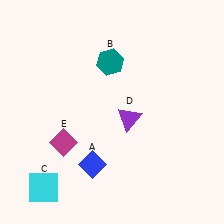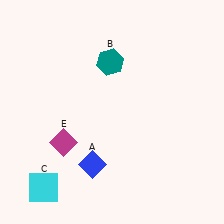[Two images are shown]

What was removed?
The purple triangle (D) was removed in Image 2.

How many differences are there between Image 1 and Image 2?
There is 1 difference between the two images.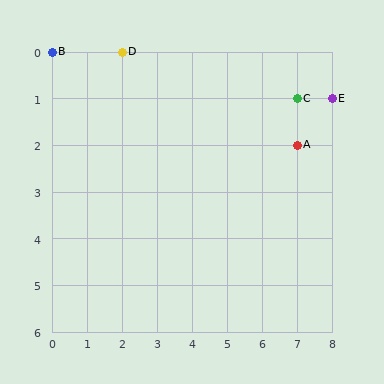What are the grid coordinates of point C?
Point C is at grid coordinates (7, 1).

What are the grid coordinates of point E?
Point E is at grid coordinates (8, 1).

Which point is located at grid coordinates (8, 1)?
Point E is at (8, 1).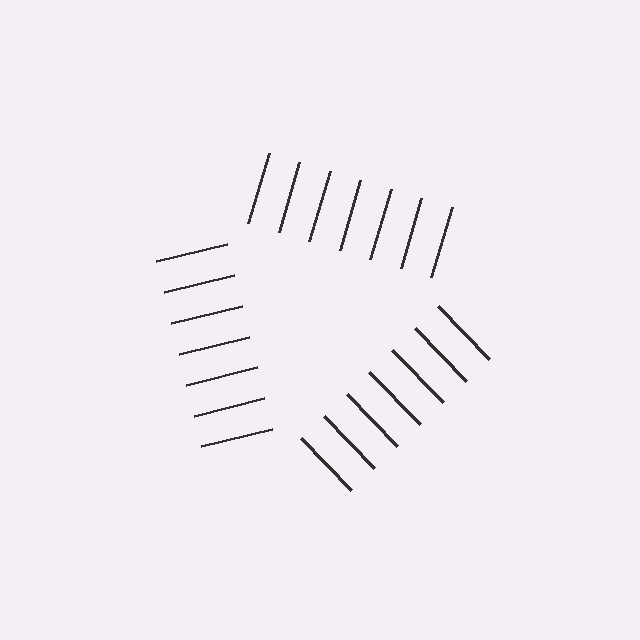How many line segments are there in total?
21 — 7 along each of the 3 edges.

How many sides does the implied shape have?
3 sides — the line-ends trace a triangle.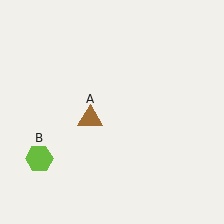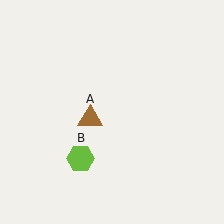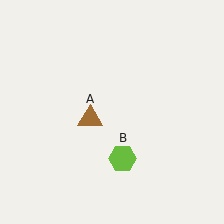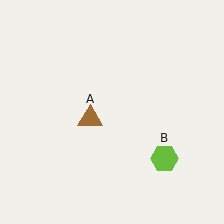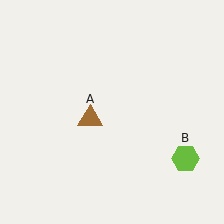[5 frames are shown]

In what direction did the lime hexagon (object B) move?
The lime hexagon (object B) moved right.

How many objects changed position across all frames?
1 object changed position: lime hexagon (object B).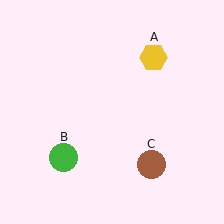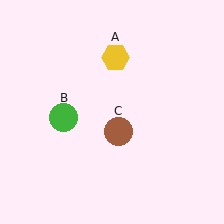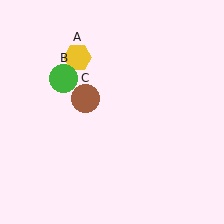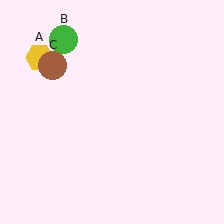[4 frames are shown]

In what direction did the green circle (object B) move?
The green circle (object B) moved up.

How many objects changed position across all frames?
3 objects changed position: yellow hexagon (object A), green circle (object B), brown circle (object C).